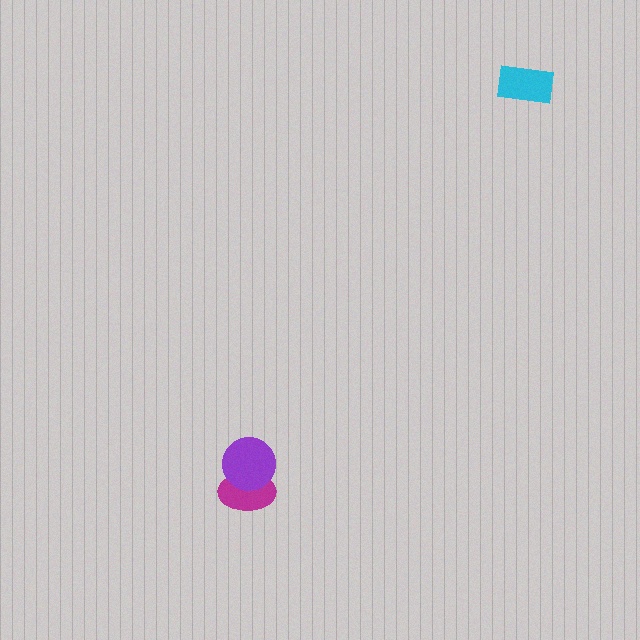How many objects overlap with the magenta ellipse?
1 object overlaps with the magenta ellipse.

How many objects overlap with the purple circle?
1 object overlaps with the purple circle.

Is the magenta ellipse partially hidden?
Yes, it is partially covered by another shape.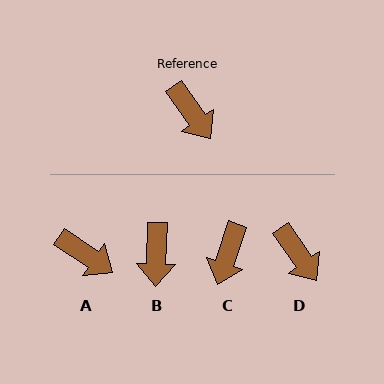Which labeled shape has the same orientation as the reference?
D.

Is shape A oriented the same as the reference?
No, it is off by about 22 degrees.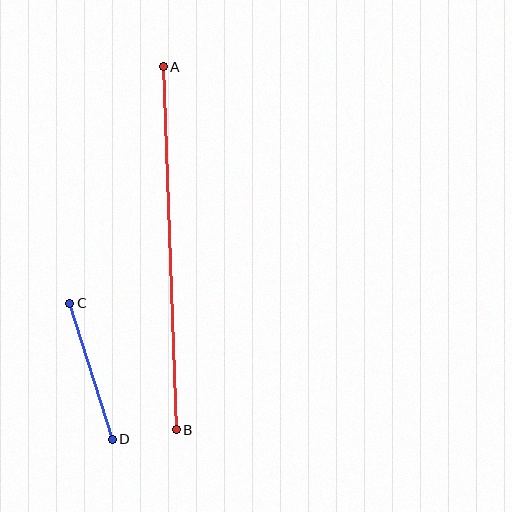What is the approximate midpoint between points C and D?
The midpoint is at approximately (91, 371) pixels.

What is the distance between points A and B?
The distance is approximately 363 pixels.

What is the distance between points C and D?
The distance is approximately 142 pixels.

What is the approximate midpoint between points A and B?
The midpoint is at approximately (170, 248) pixels.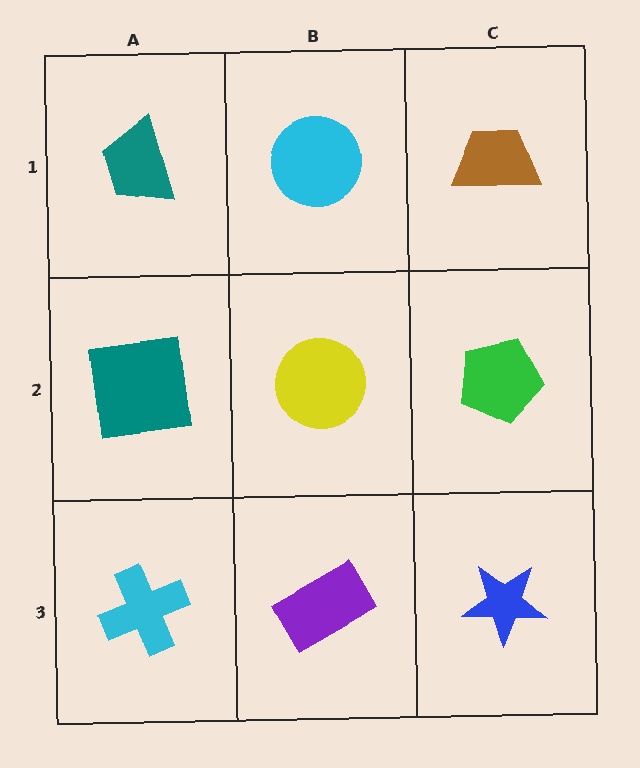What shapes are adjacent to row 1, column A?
A teal square (row 2, column A), a cyan circle (row 1, column B).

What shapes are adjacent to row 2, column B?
A cyan circle (row 1, column B), a purple rectangle (row 3, column B), a teal square (row 2, column A), a green pentagon (row 2, column C).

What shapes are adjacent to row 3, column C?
A green pentagon (row 2, column C), a purple rectangle (row 3, column B).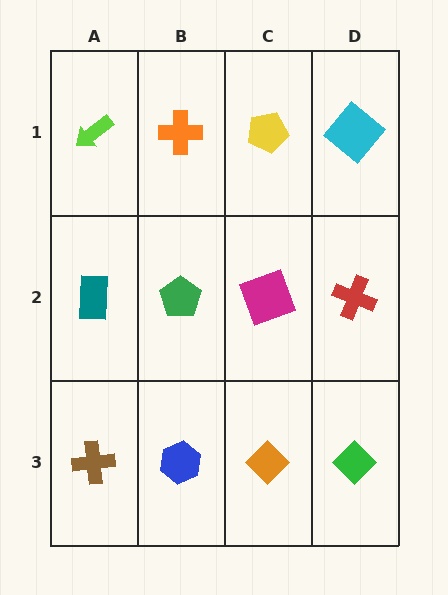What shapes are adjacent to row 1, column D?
A red cross (row 2, column D), a yellow pentagon (row 1, column C).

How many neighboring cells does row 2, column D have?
3.